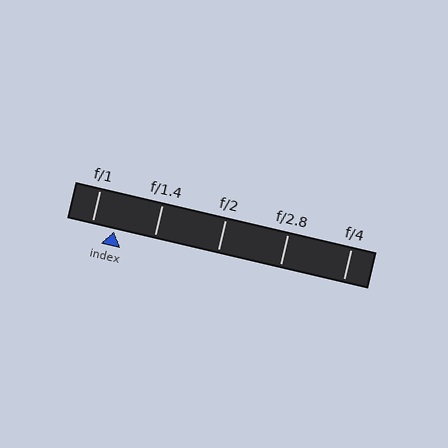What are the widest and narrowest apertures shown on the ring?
The widest aperture shown is f/1 and the narrowest is f/4.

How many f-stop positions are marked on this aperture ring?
There are 5 f-stop positions marked.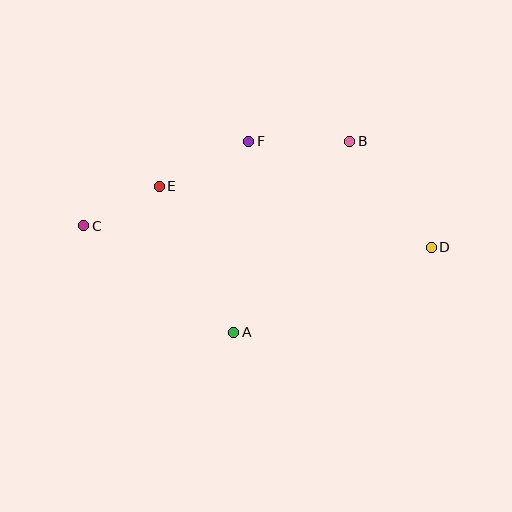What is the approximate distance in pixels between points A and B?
The distance between A and B is approximately 224 pixels.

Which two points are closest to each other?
Points C and E are closest to each other.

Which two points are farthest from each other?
Points C and D are farthest from each other.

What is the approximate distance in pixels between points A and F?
The distance between A and F is approximately 192 pixels.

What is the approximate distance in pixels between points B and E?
The distance between B and E is approximately 196 pixels.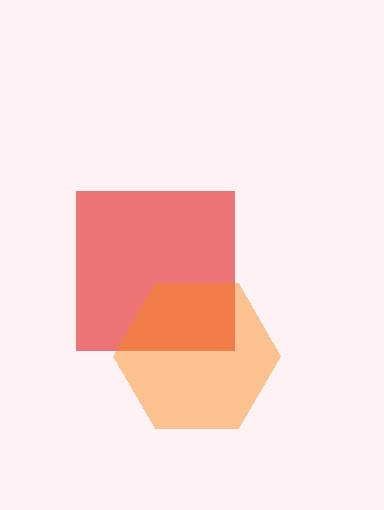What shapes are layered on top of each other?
The layered shapes are: a red square, an orange hexagon.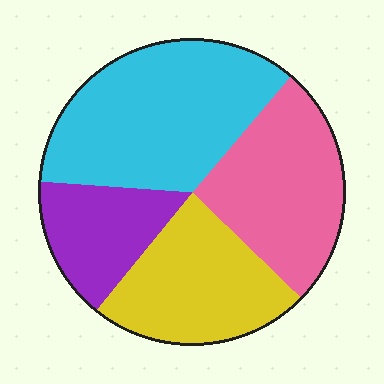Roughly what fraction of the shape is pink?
Pink covers roughly 25% of the shape.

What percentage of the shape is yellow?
Yellow covers 23% of the shape.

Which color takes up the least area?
Purple, at roughly 15%.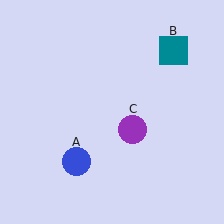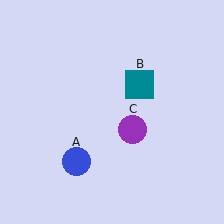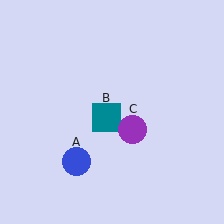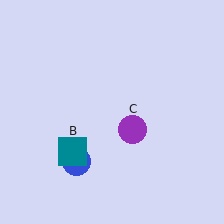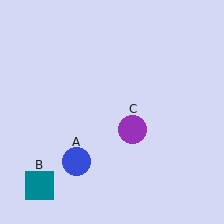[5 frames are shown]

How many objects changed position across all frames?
1 object changed position: teal square (object B).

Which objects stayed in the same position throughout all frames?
Blue circle (object A) and purple circle (object C) remained stationary.